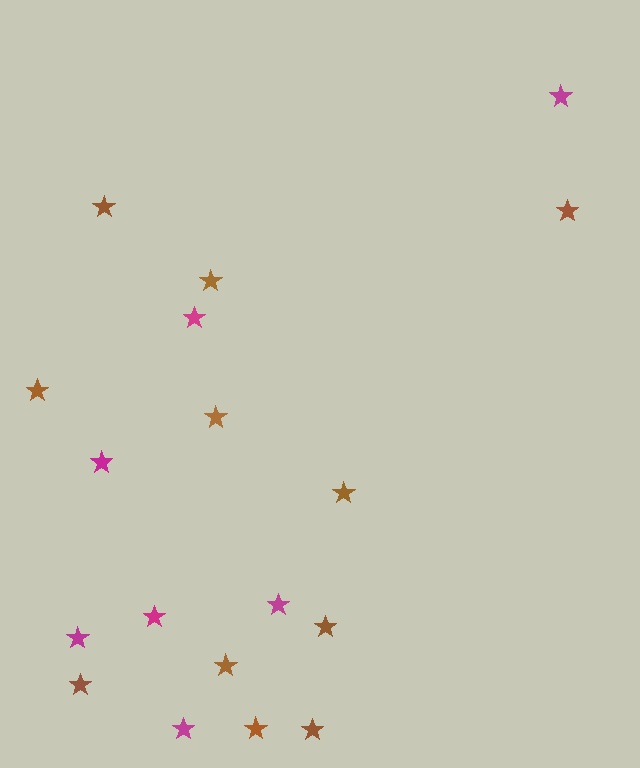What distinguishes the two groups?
There are 2 groups: one group of brown stars (11) and one group of magenta stars (7).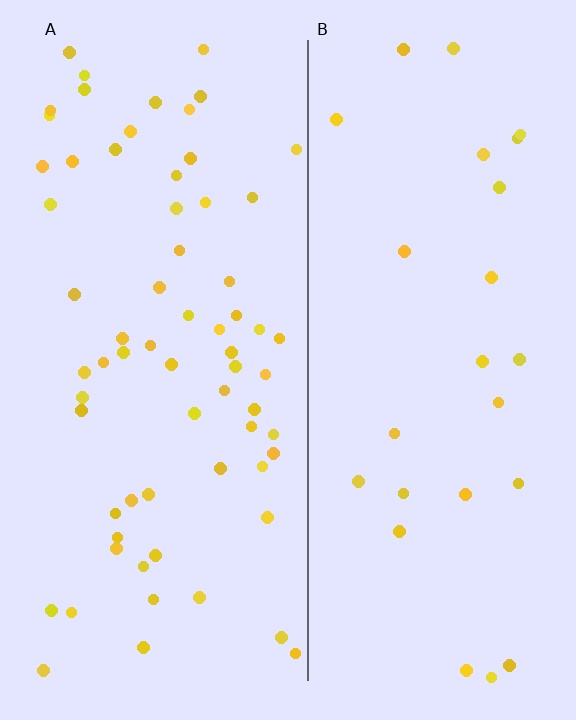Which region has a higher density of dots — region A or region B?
A (the left).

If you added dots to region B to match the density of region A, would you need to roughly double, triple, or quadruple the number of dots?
Approximately triple.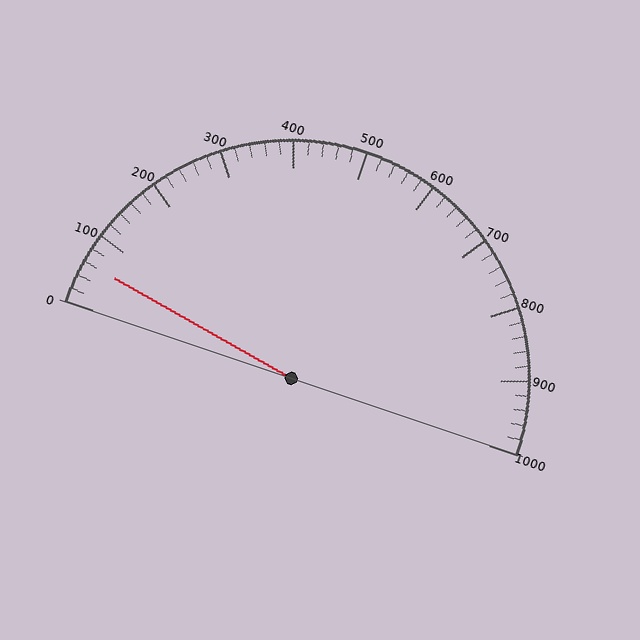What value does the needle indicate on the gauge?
The needle indicates approximately 60.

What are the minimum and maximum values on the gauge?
The gauge ranges from 0 to 1000.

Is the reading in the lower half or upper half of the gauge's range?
The reading is in the lower half of the range (0 to 1000).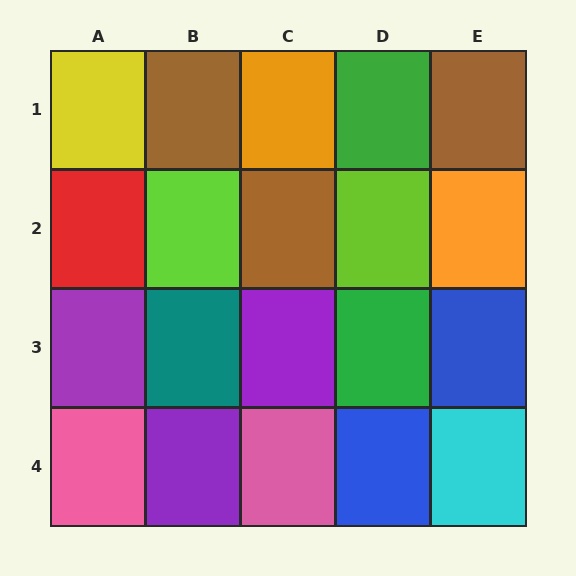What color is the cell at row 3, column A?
Purple.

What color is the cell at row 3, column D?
Green.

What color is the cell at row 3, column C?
Purple.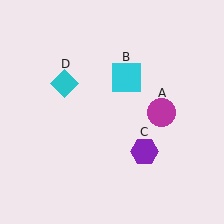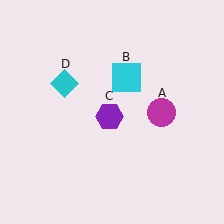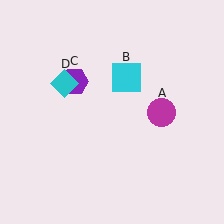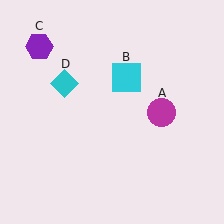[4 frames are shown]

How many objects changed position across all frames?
1 object changed position: purple hexagon (object C).